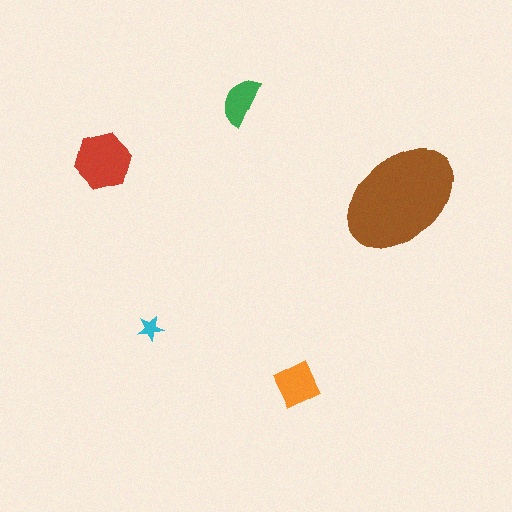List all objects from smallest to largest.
The cyan star, the green semicircle, the orange diamond, the red hexagon, the brown ellipse.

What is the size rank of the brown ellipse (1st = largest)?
1st.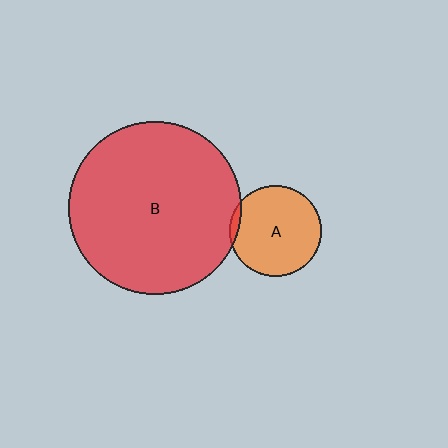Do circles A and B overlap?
Yes.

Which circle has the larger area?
Circle B (red).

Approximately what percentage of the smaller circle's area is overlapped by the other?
Approximately 5%.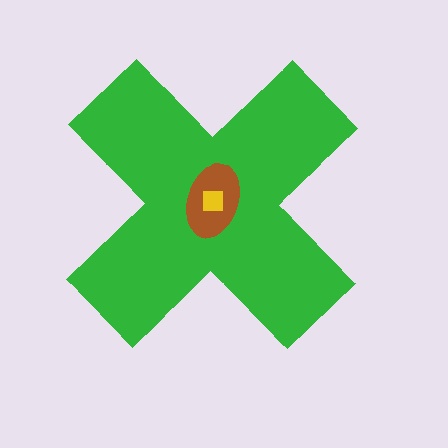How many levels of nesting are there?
3.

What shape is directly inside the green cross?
The brown ellipse.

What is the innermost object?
The yellow square.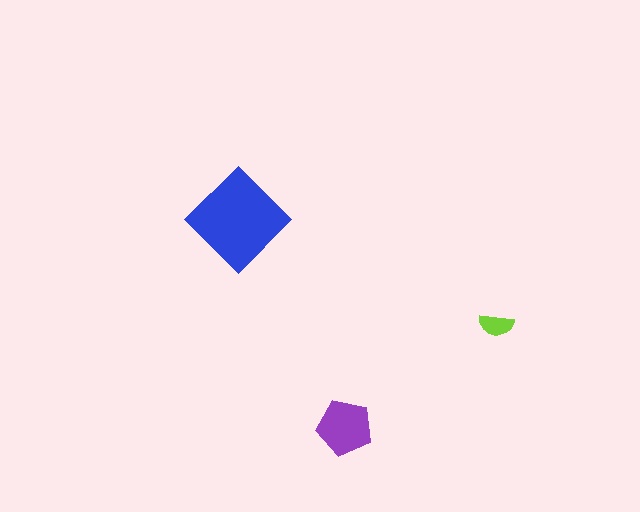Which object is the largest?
The blue diamond.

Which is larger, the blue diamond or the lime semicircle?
The blue diamond.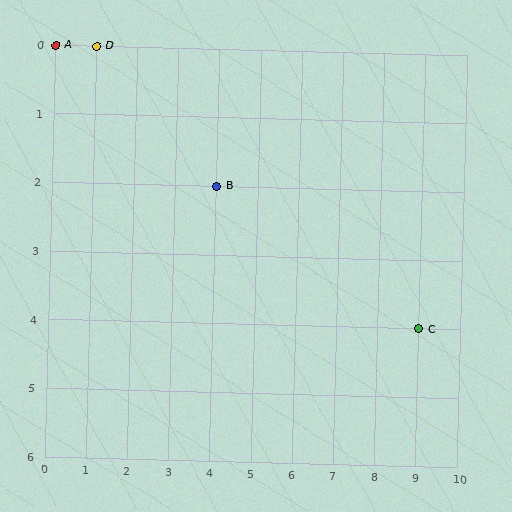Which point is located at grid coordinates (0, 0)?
Point A is at (0, 0).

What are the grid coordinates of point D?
Point D is at grid coordinates (1, 0).